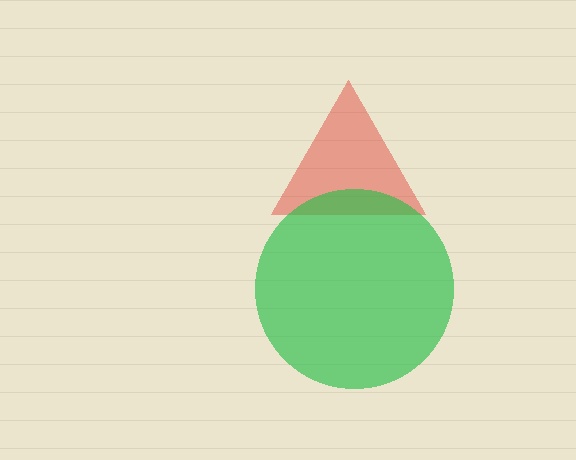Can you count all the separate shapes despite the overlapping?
Yes, there are 2 separate shapes.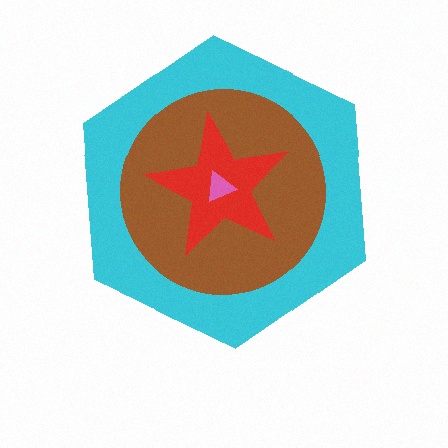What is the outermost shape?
The cyan hexagon.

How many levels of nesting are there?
4.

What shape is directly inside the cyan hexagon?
The brown circle.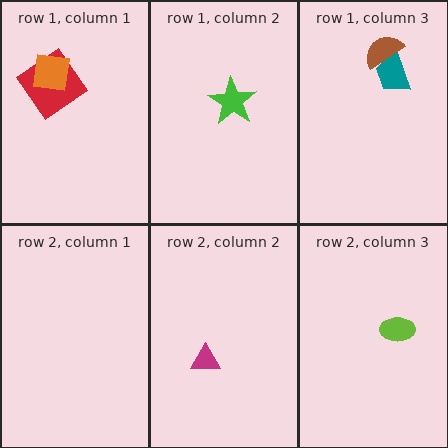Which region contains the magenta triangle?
The row 2, column 2 region.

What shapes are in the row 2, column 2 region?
The magenta triangle.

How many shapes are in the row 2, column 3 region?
1.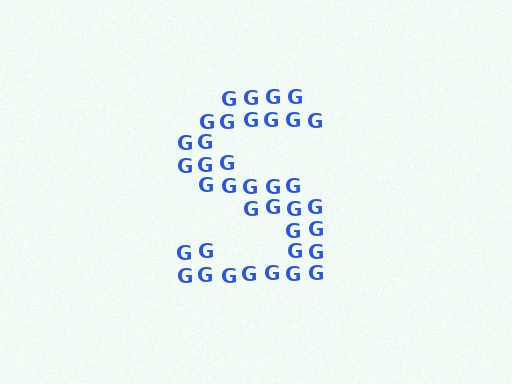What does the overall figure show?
The overall figure shows the letter S.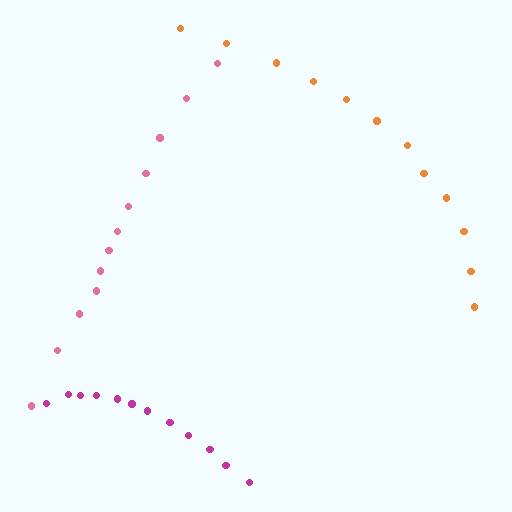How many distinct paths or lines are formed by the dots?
There are 3 distinct paths.